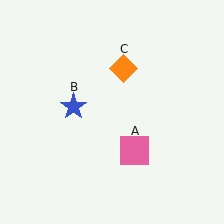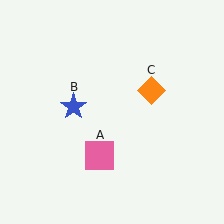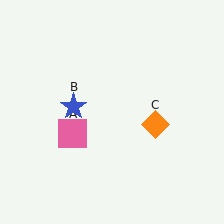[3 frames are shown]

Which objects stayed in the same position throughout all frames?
Blue star (object B) remained stationary.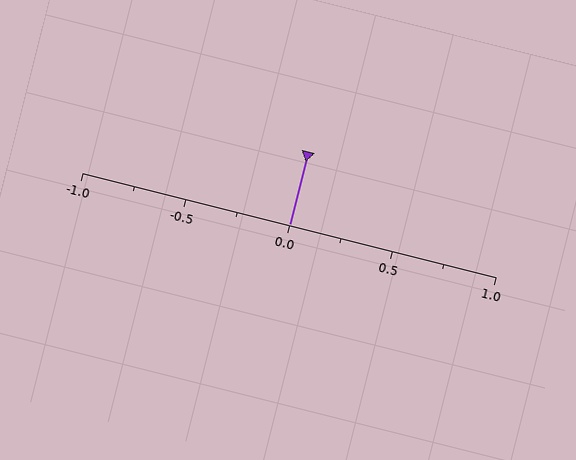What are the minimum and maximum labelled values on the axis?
The axis runs from -1.0 to 1.0.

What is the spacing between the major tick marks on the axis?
The major ticks are spaced 0.5 apart.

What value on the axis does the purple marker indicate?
The marker indicates approximately 0.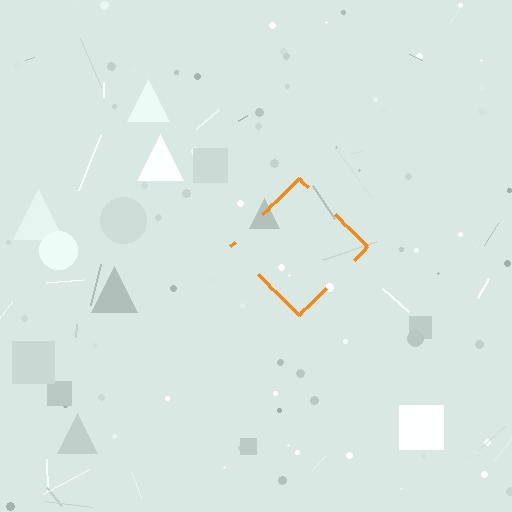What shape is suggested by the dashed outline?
The dashed outline suggests a diamond.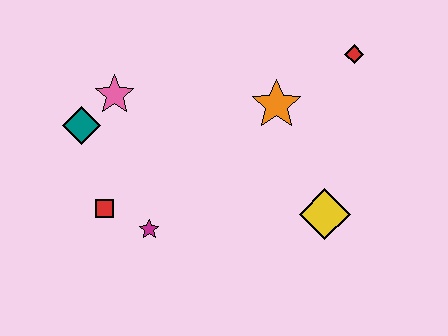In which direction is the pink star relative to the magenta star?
The pink star is above the magenta star.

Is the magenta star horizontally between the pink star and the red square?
No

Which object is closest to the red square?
The magenta star is closest to the red square.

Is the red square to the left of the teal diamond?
No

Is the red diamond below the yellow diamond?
No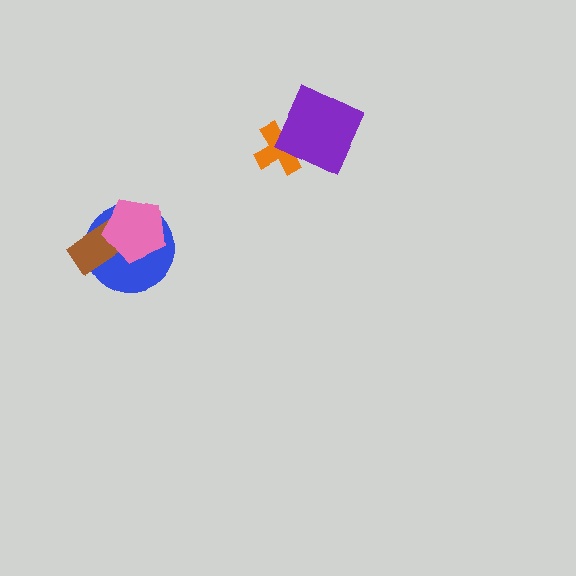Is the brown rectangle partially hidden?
Yes, it is partially covered by another shape.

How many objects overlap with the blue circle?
2 objects overlap with the blue circle.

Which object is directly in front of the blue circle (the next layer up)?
The brown rectangle is directly in front of the blue circle.